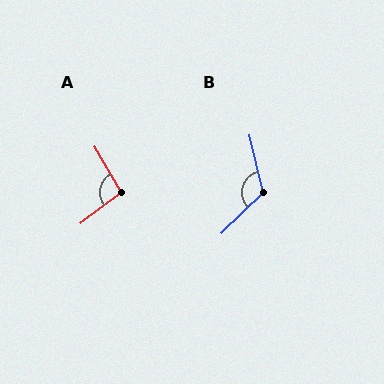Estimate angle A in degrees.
Approximately 98 degrees.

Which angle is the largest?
B, at approximately 120 degrees.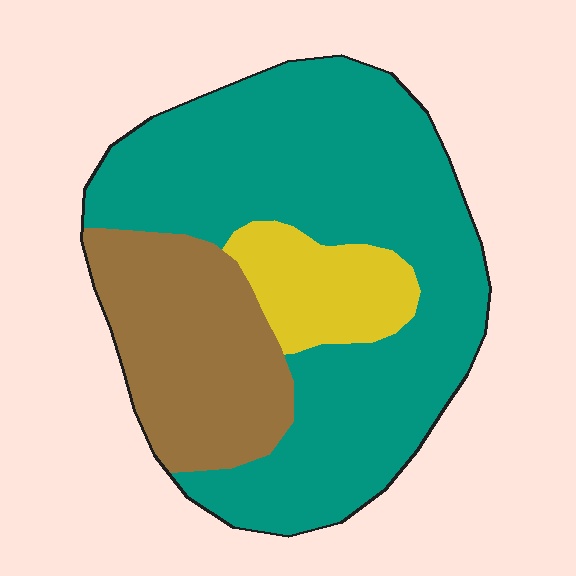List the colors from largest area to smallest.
From largest to smallest: teal, brown, yellow.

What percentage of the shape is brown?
Brown covers around 25% of the shape.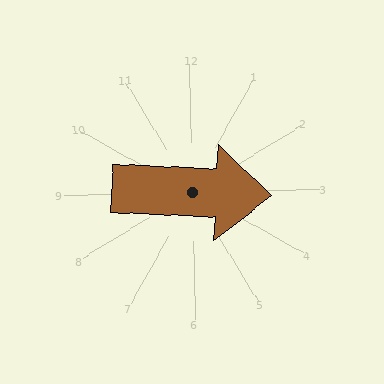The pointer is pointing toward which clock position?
Roughly 3 o'clock.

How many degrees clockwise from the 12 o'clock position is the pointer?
Approximately 94 degrees.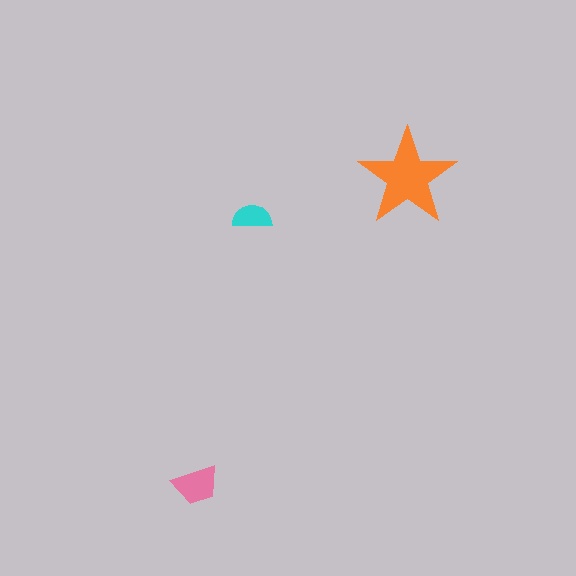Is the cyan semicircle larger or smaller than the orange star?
Smaller.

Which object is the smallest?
The cyan semicircle.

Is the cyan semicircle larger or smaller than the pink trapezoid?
Smaller.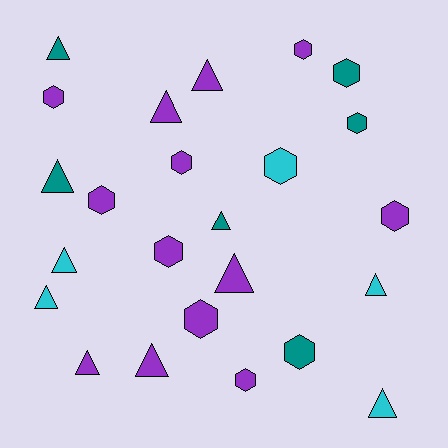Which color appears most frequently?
Purple, with 13 objects.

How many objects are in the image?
There are 24 objects.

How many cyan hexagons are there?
There is 1 cyan hexagon.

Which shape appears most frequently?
Triangle, with 12 objects.